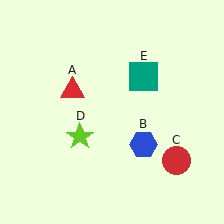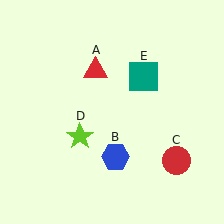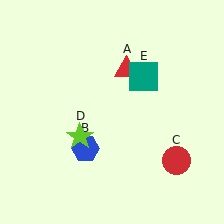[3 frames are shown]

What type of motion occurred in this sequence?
The red triangle (object A), blue hexagon (object B) rotated clockwise around the center of the scene.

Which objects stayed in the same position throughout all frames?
Red circle (object C) and lime star (object D) and teal square (object E) remained stationary.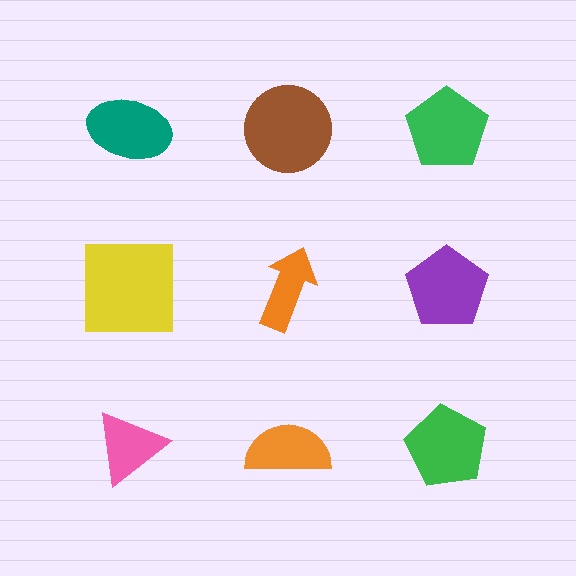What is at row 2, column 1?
A yellow square.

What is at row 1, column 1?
A teal ellipse.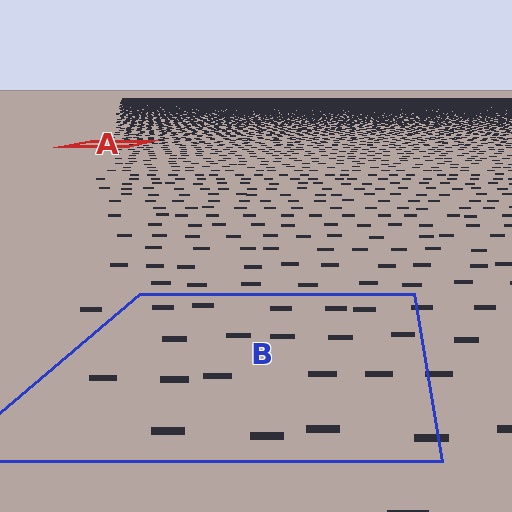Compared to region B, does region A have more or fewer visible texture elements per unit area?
Region A has more texture elements per unit area — they are packed more densely because it is farther away.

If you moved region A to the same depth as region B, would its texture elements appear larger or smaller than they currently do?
They would appear larger. At a closer depth, the same texture elements are projected at a bigger on-screen size.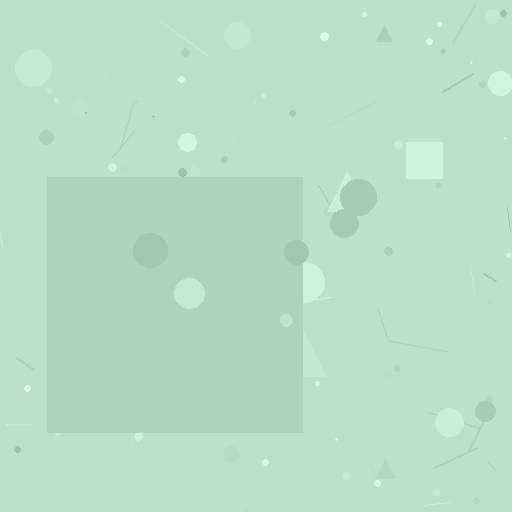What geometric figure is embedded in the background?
A square is embedded in the background.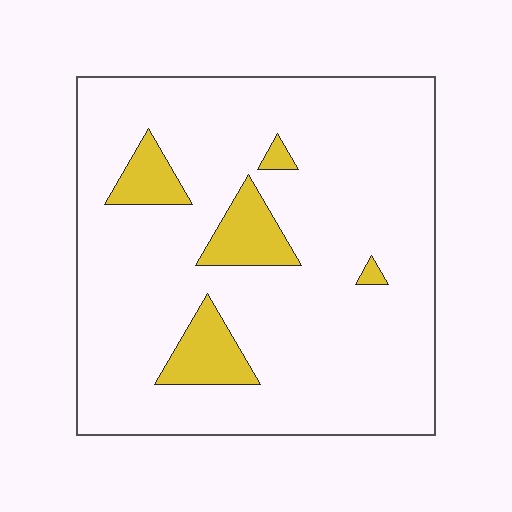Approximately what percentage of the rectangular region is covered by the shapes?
Approximately 10%.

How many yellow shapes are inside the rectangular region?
5.